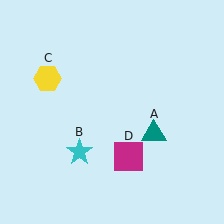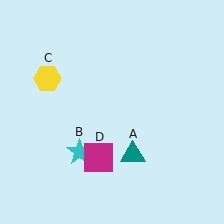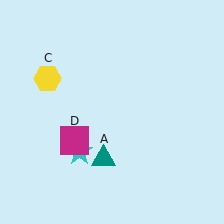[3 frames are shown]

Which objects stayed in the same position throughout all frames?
Cyan star (object B) and yellow hexagon (object C) remained stationary.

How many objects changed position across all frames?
2 objects changed position: teal triangle (object A), magenta square (object D).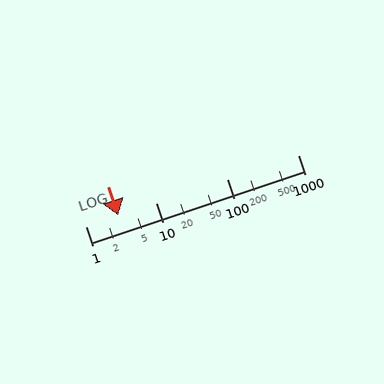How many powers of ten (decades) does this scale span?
The scale spans 3 decades, from 1 to 1000.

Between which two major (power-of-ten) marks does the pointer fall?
The pointer is between 1 and 10.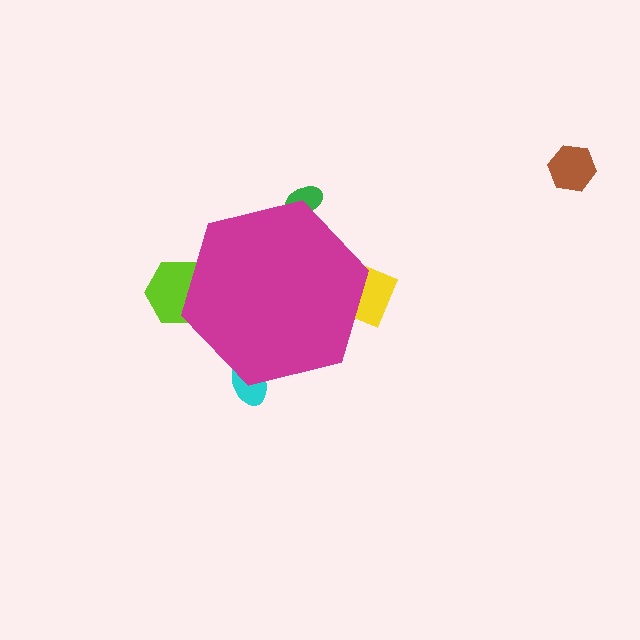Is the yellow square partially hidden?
Yes, the yellow square is partially hidden behind the magenta hexagon.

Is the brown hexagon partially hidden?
No, the brown hexagon is fully visible.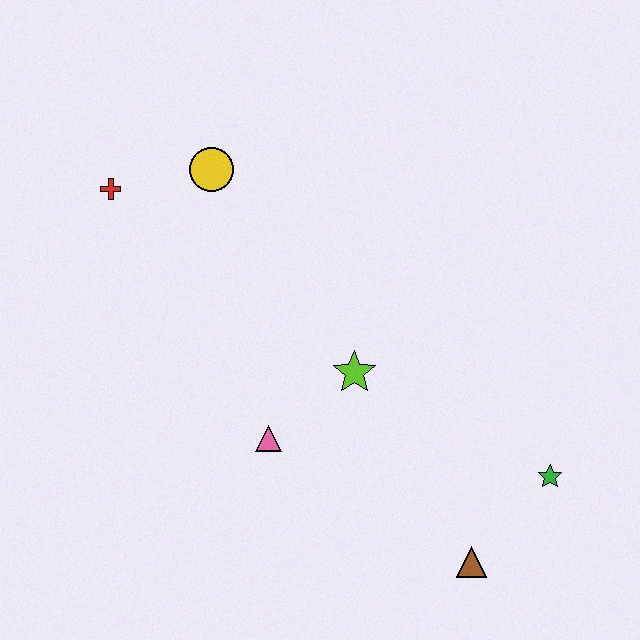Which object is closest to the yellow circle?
The red cross is closest to the yellow circle.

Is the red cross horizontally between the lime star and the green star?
No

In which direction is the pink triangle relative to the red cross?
The pink triangle is below the red cross.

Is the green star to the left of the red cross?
No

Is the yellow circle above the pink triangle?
Yes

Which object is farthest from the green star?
The red cross is farthest from the green star.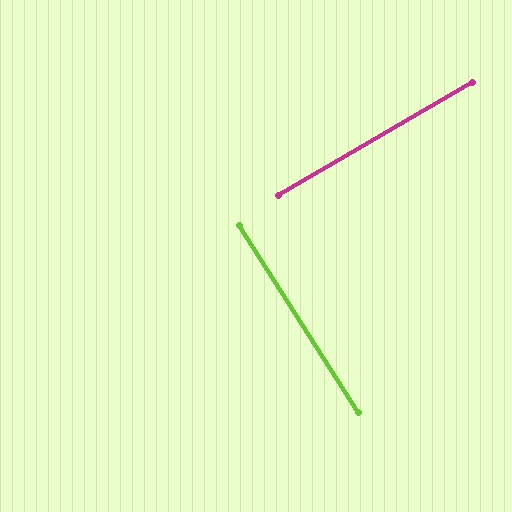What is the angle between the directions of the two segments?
Approximately 88 degrees.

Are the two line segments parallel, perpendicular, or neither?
Perpendicular — they meet at approximately 88°.